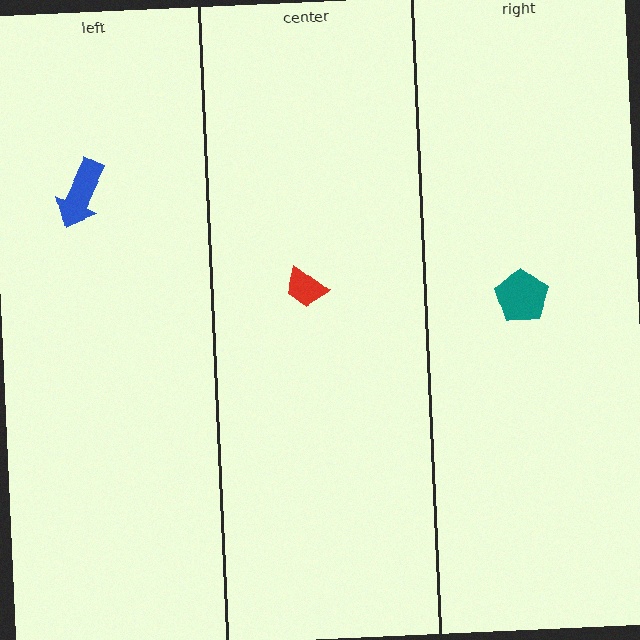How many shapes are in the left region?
1.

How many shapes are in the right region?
1.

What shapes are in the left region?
The blue arrow.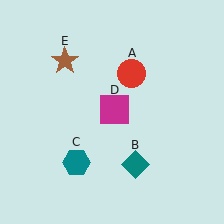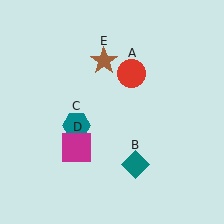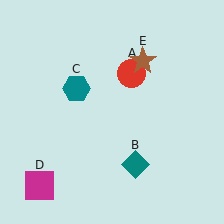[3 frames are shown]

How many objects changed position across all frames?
3 objects changed position: teal hexagon (object C), magenta square (object D), brown star (object E).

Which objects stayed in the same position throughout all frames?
Red circle (object A) and teal diamond (object B) remained stationary.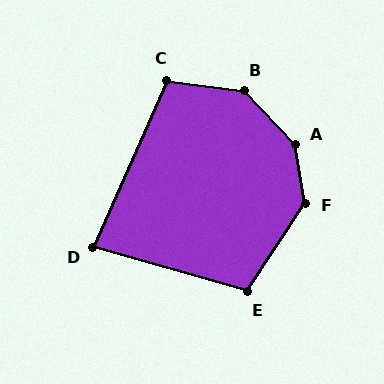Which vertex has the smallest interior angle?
D, at approximately 82 degrees.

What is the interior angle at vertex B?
Approximately 141 degrees (obtuse).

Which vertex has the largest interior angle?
A, at approximately 146 degrees.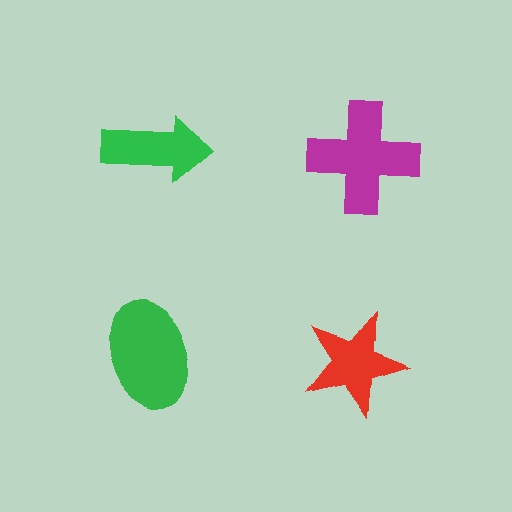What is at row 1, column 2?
A magenta cross.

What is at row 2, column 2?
A red star.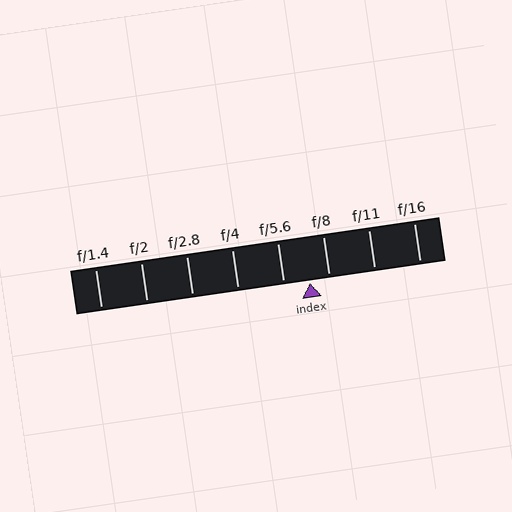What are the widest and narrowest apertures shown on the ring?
The widest aperture shown is f/1.4 and the narrowest is f/16.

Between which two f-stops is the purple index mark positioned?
The index mark is between f/5.6 and f/8.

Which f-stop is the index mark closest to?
The index mark is closest to f/8.